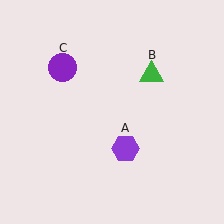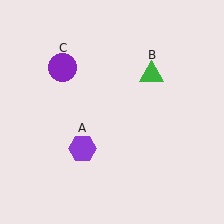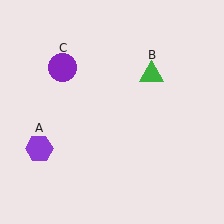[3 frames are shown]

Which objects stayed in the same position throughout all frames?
Green triangle (object B) and purple circle (object C) remained stationary.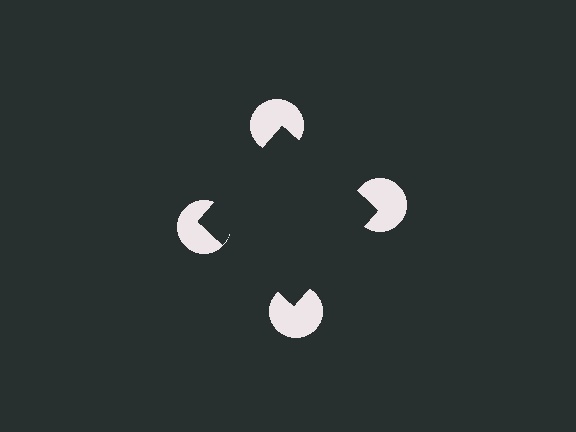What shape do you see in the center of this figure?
An illusory square — its edges are inferred from the aligned wedge cuts in the pac-man discs, not physically drawn.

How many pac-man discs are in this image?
There are 4 — one at each vertex of the illusory square.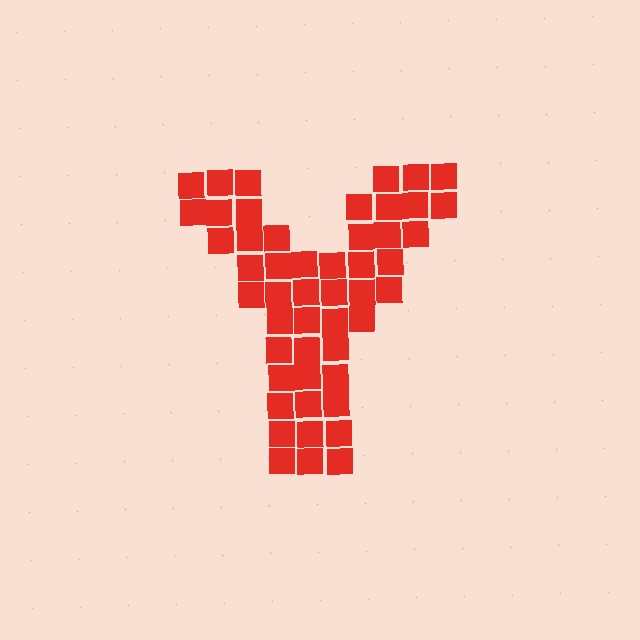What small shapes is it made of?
It is made of small squares.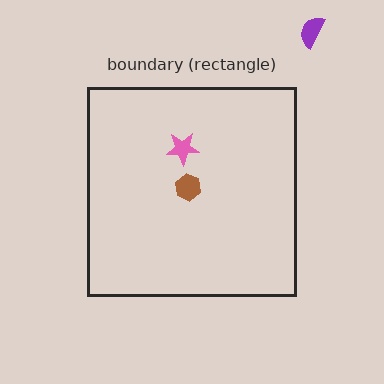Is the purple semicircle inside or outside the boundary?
Outside.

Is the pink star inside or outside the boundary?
Inside.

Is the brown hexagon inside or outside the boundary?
Inside.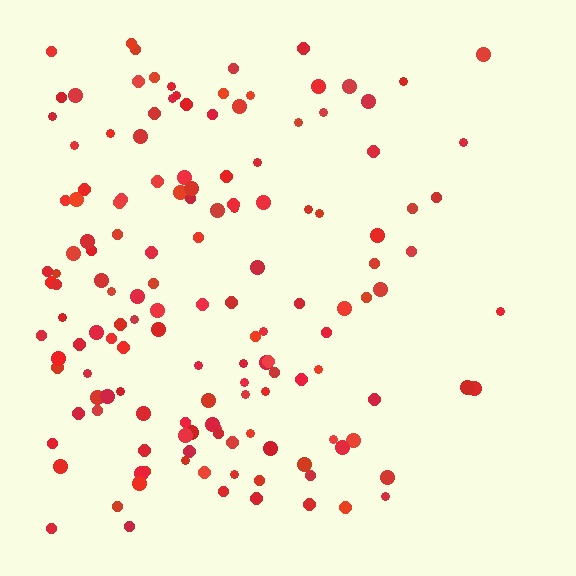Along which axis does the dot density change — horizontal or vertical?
Horizontal.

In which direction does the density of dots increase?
From right to left, with the left side densest.